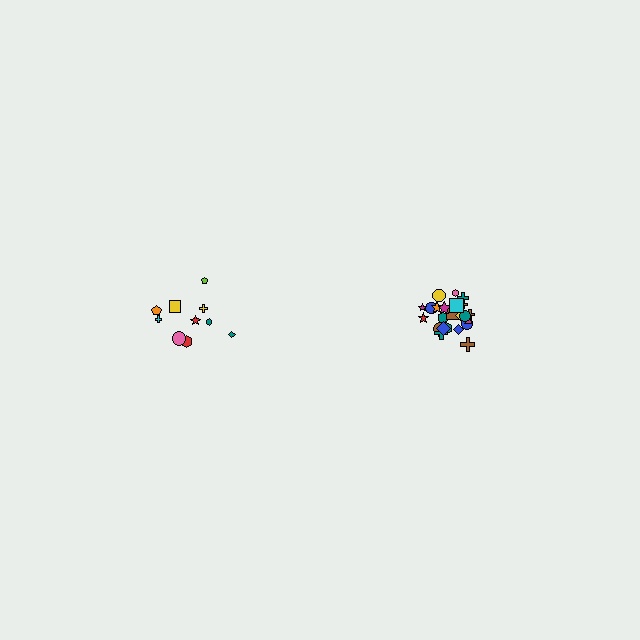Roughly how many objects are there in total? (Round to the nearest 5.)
Roughly 35 objects in total.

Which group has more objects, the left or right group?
The right group.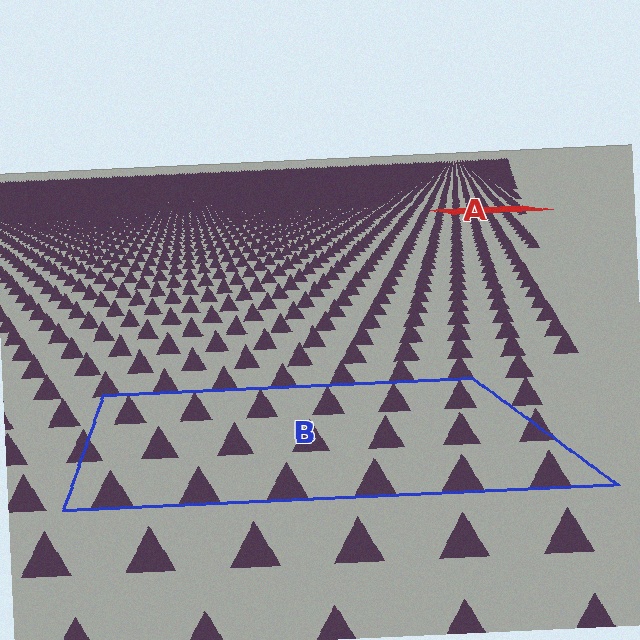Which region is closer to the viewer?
Region B is closer. The texture elements there are larger and more spread out.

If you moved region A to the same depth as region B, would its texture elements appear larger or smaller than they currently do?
They would appear larger. At a closer depth, the same texture elements are projected at a bigger on-screen size.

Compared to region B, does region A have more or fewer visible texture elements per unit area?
Region A has more texture elements per unit area — they are packed more densely because it is farther away.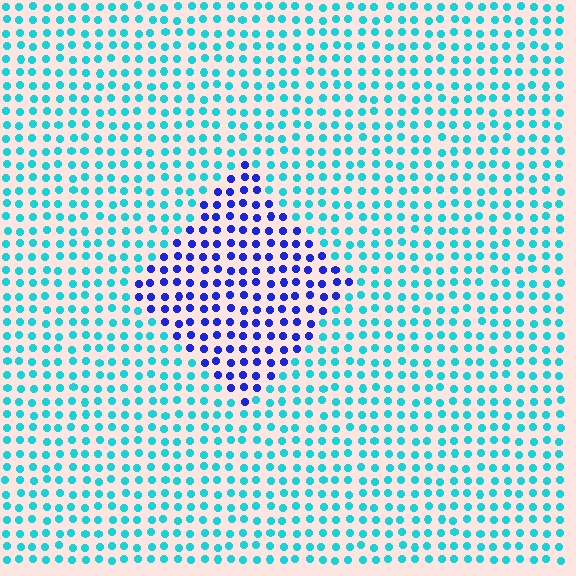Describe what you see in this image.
The image is filled with small cyan elements in a uniform arrangement. A diamond-shaped region is visible where the elements are tinted to a slightly different hue, forming a subtle color boundary.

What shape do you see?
I see a diamond.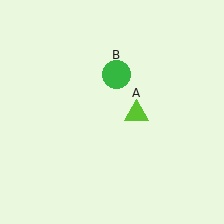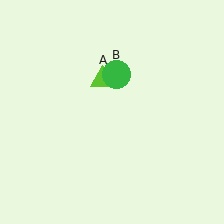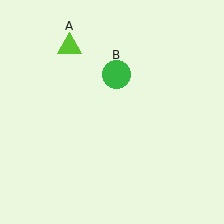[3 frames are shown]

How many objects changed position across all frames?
1 object changed position: lime triangle (object A).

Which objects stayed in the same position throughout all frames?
Green circle (object B) remained stationary.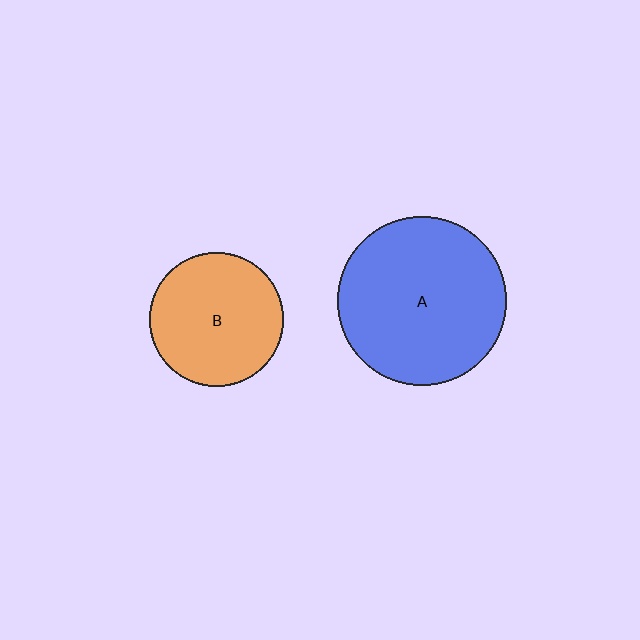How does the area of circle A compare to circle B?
Approximately 1.6 times.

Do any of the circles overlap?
No, none of the circles overlap.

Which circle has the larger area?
Circle A (blue).